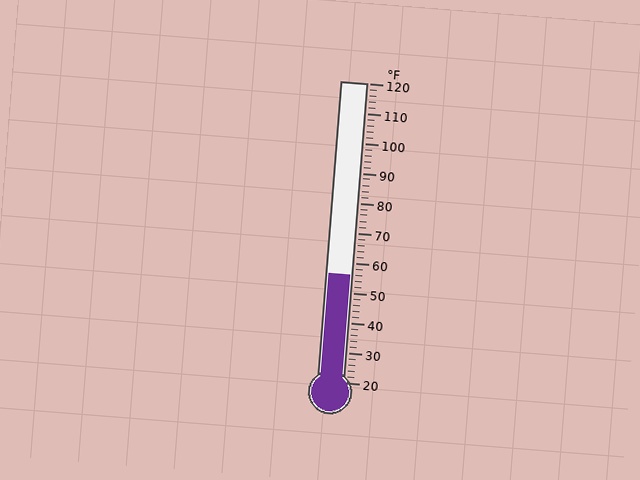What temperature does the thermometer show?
The thermometer shows approximately 56°F.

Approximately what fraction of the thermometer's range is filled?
The thermometer is filled to approximately 35% of its range.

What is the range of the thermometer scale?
The thermometer scale ranges from 20°F to 120°F.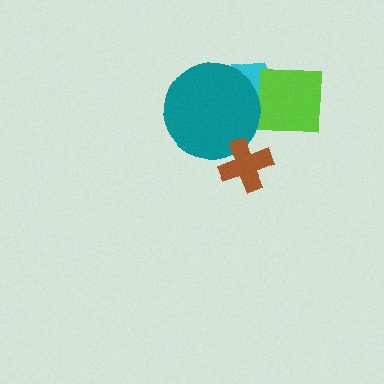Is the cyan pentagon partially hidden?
Yes, it is partially covered by another shape.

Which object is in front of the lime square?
The teal circle is in front of the lime square.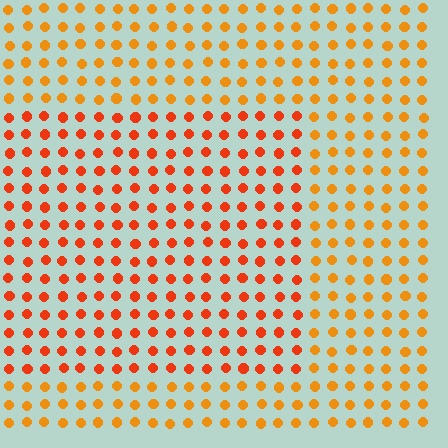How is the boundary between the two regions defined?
The boundary is defined purely by a slight shift in hue (about 25 degrees). Spacing, size, and orientation are identical on both sides.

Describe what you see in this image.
The image is filled with small orange elements in a uniform arrangement. A rectangle-shaped region is visible where the elements are tinted to a slightly different hue, forming a subtle color boundary.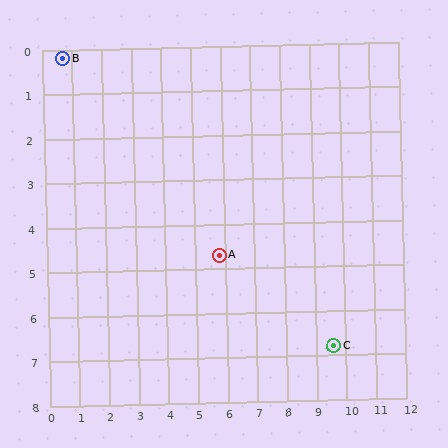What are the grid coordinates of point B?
Point B is at approximately (0.7, 0.2).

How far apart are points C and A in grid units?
Points C and A are about 4.3 grid units apart.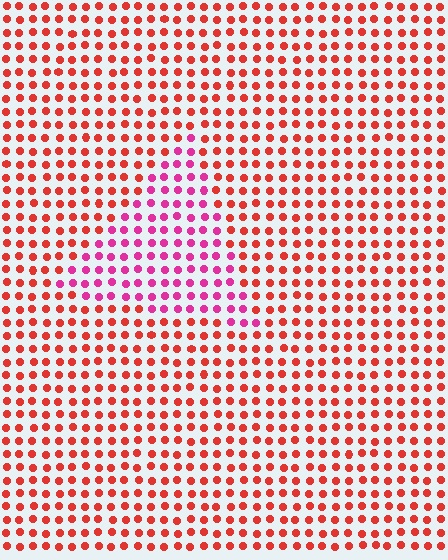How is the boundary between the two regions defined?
The boundary is defined purely by a slight shift in hue (about 40 degrees). Spacing, size, and orientation are identical on both sides.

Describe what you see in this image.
The image is filled with small red elements in a uniform arrangement. A triangle-shaped region is visible where the elements are tinted to a slightly different hue, forming a subtle color boundary.